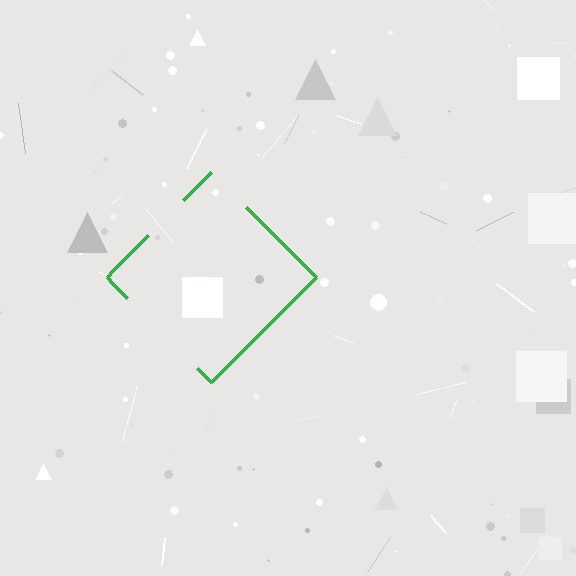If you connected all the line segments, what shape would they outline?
They would outline a diamond.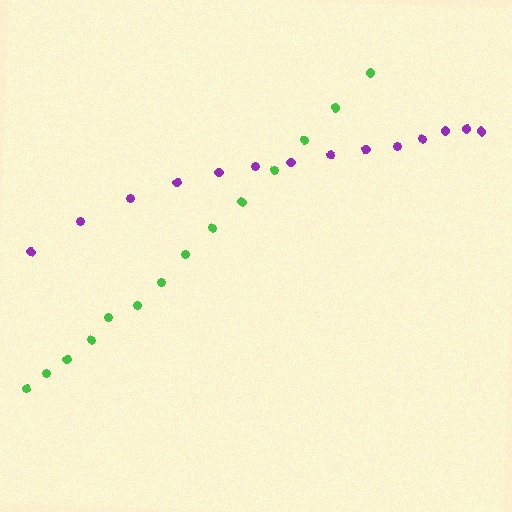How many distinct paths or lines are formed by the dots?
There are 2 distinct paths.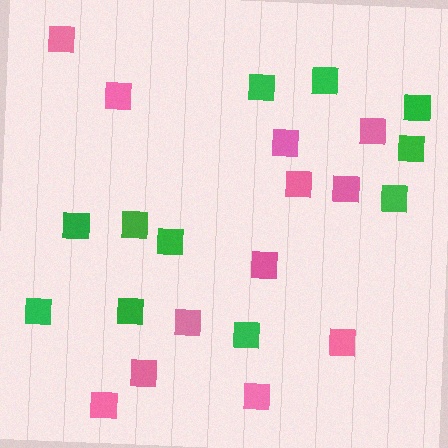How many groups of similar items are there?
There are 2 groups: one group of green squares (11) and one group of pink squares (12).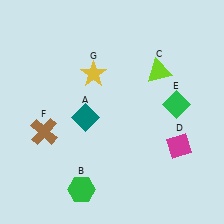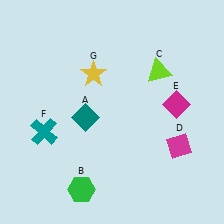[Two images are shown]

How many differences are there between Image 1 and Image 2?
There are 2 differences between the two images.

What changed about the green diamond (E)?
In Image 1, E is green. In Image 2, it changed to magenta.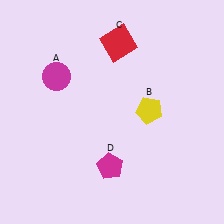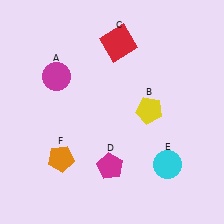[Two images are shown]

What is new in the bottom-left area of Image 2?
An orange pentagon (F) was added in the bottom-left area of Image 2.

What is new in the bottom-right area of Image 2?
A cyan circle (E) was added in the bottom-right area of Image 2.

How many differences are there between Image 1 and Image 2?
There are 2 differences between the two images.